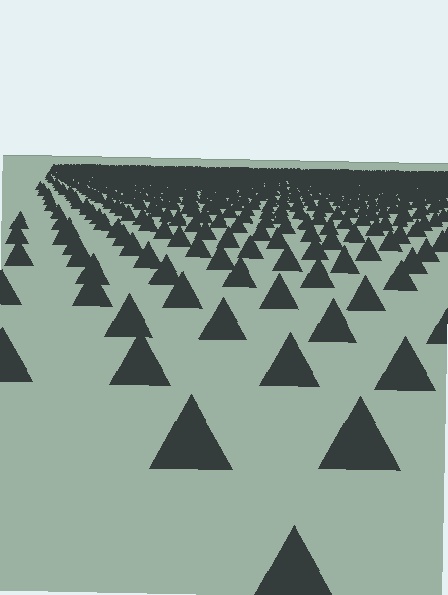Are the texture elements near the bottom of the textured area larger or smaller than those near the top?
Larger. Near the bottom, elements are closer to the viewer and appear at a bigger on-screen size.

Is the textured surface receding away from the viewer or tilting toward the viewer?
The surface is receding away from the viewer. Texture elements get smaller and denser toward the top.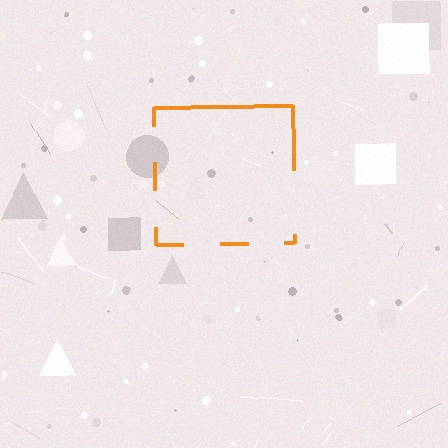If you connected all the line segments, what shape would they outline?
They would outline a square.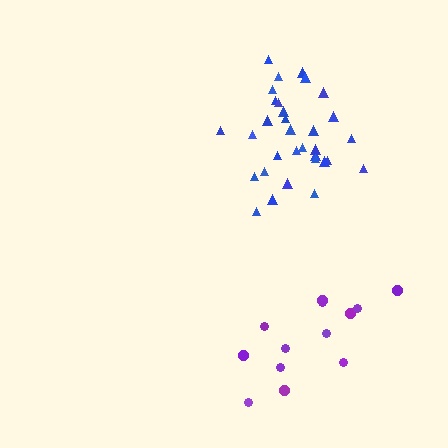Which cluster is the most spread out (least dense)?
Purple.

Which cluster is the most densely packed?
Blue.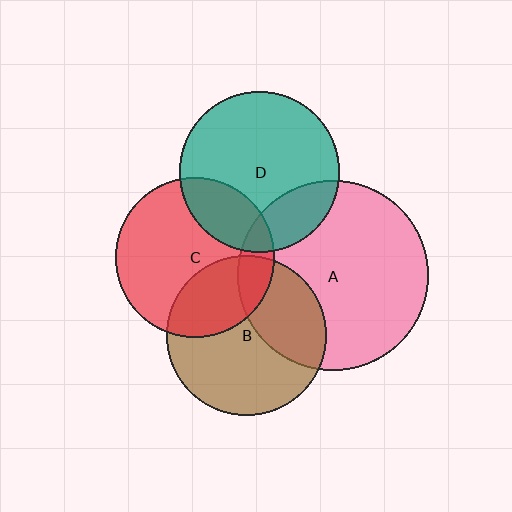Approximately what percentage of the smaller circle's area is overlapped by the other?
Approximately 15%.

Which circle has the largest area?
Circle A (pink).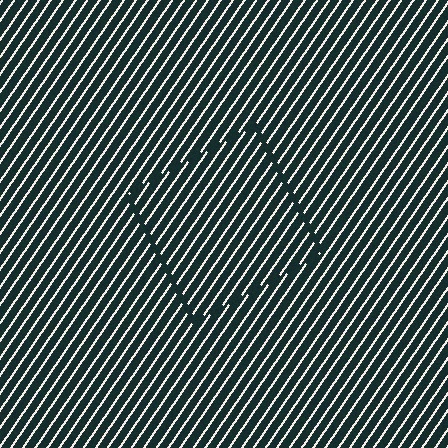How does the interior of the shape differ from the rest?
The interior of the shape contains the same grating, shifted by half a period — the contour is defined by the phase discontinuity where line-ends from the inner and outer gratings abut.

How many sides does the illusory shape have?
4 sides — the line-ends trace a square.